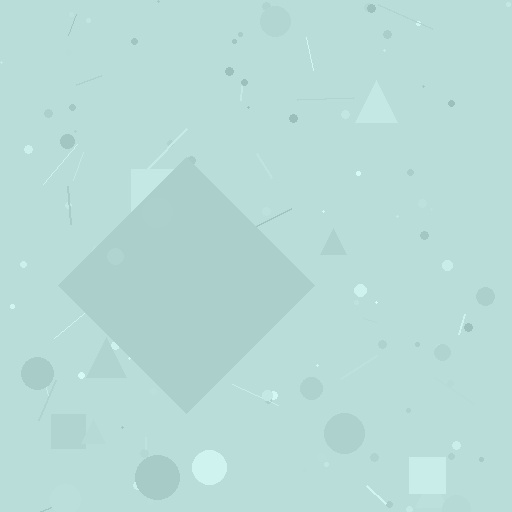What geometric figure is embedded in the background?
A diamond is embedded in the background.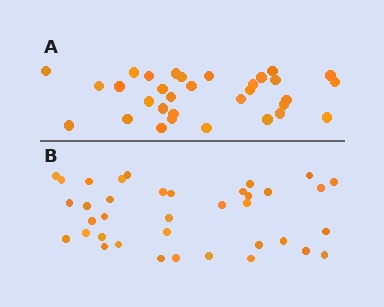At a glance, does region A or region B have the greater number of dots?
Region B (the bottom region) has more dots.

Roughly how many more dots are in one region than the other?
Region B has about 5 more dots than region A.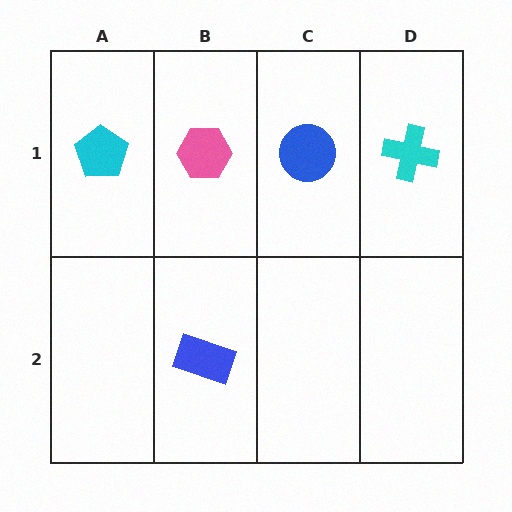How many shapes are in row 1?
4 shapes.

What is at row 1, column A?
A cyan pentagon.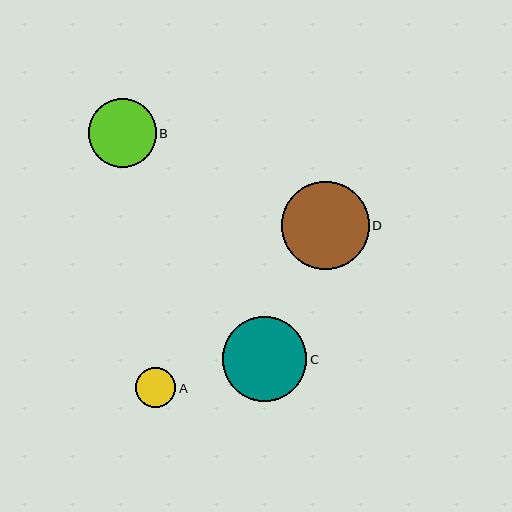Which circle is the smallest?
Circle A is the smallest with a size of approximately 40 pixels.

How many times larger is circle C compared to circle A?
Circle C is approximately 2.1 times the size of circle A.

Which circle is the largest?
Circle D is the largest with a size of approximately 88 pixels.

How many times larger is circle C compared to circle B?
Circle C is approximately 1.2 times the size of circle B.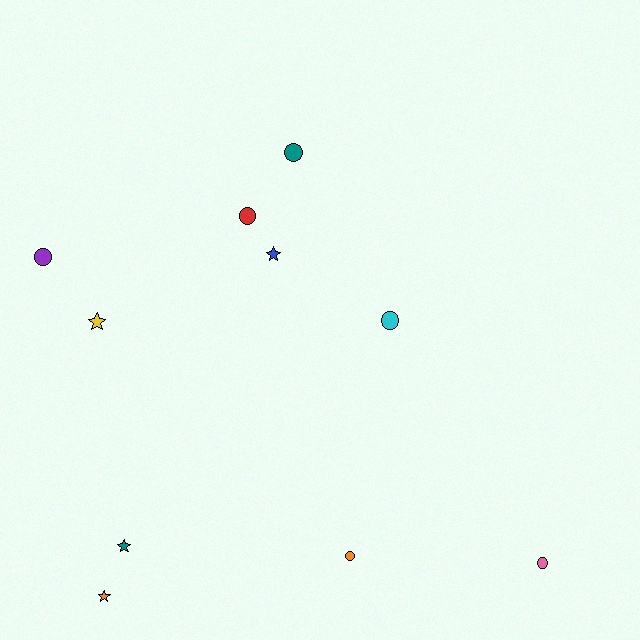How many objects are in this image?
There are 10 objects.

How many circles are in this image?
There are 6 circles.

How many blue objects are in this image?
There is 1 blue object.